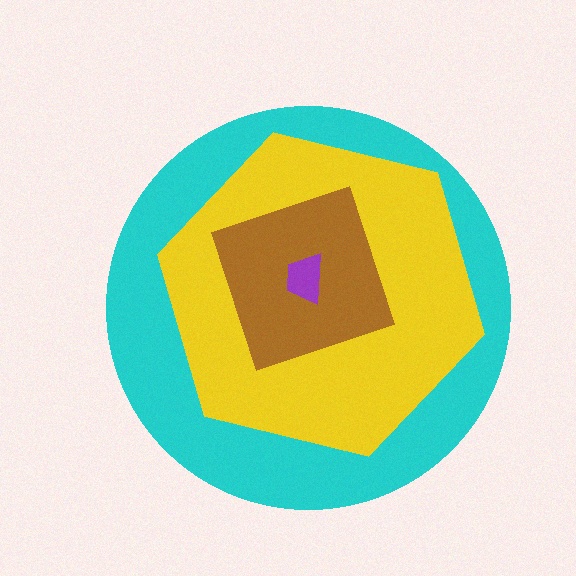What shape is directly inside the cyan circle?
The yellow hexagon.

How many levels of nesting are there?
4.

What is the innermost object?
The purple trapezoid.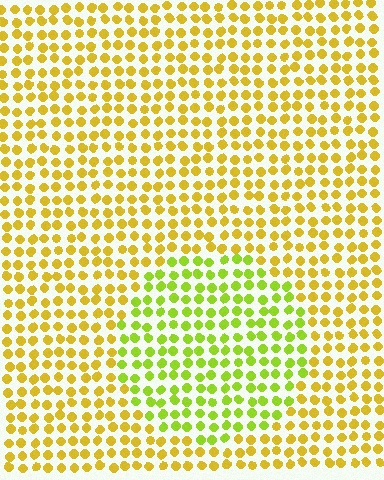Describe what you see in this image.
The image is filled with small yellow elements in a uniform arrangement. A circle-shaped region is visible where the elements are tinted to a slightly different hue, forming a subtle color boundary.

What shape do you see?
I see a circle.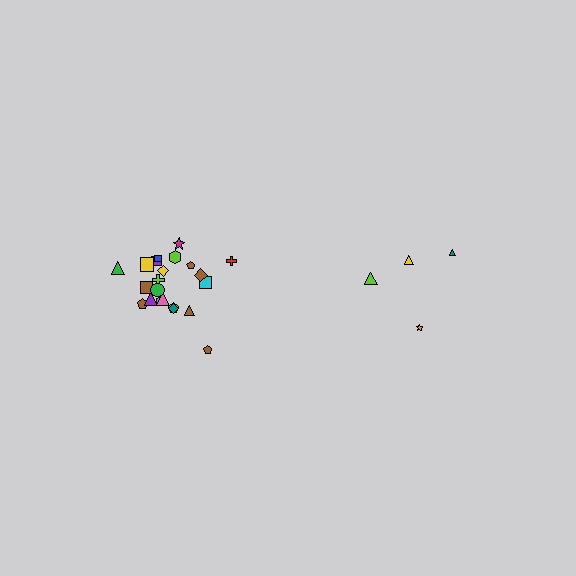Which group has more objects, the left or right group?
The left group.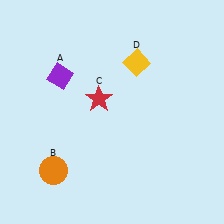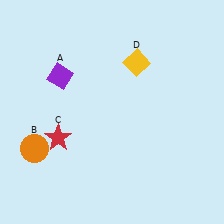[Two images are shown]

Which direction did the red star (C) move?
The red star (C) moved left.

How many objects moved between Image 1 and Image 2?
2 objects moved between the two images.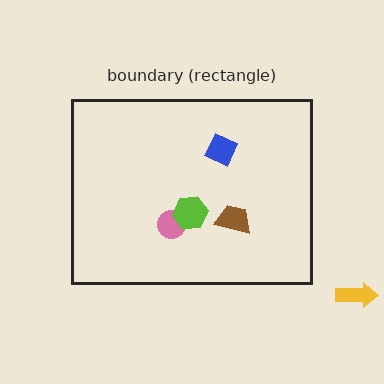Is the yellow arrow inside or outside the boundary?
Outside.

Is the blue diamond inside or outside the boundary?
Inside.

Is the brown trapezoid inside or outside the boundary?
Inside.